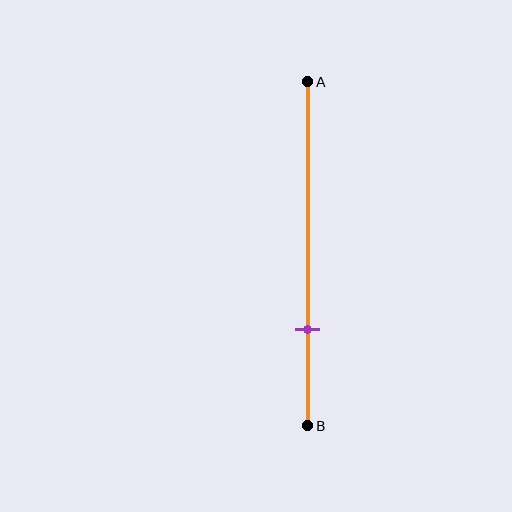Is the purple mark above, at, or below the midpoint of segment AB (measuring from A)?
The purple mark is below the midpoint of segment AB.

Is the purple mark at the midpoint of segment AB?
No, the mark is at about 70% from A, not at the 50% midpoint.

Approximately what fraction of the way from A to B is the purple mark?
The purple mark is approximately 70% of the way from A to B.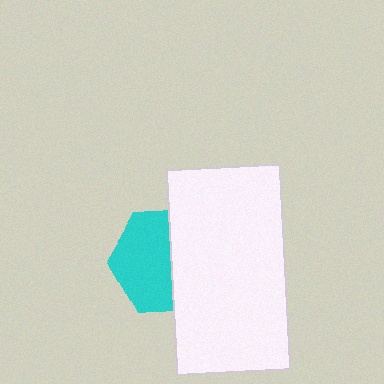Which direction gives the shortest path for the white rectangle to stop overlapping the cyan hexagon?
Moving right gives the shortest separation.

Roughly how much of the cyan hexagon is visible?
About half of it is visible (roughly 57%).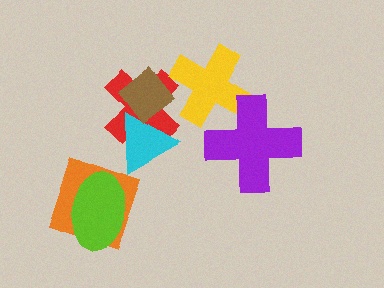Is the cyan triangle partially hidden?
Yes, it is partially covered by another shape.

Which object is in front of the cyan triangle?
The brown diamond is in front of the cyan triangle.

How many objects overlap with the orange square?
1 object overlaps with the orange square.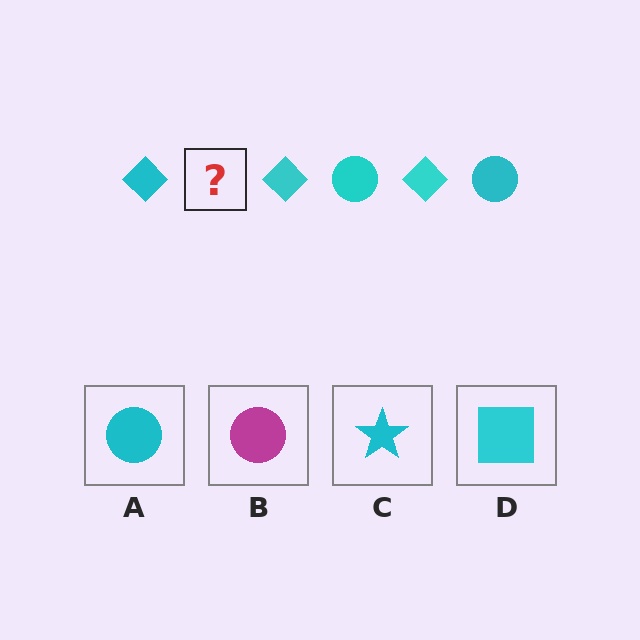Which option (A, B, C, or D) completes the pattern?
A.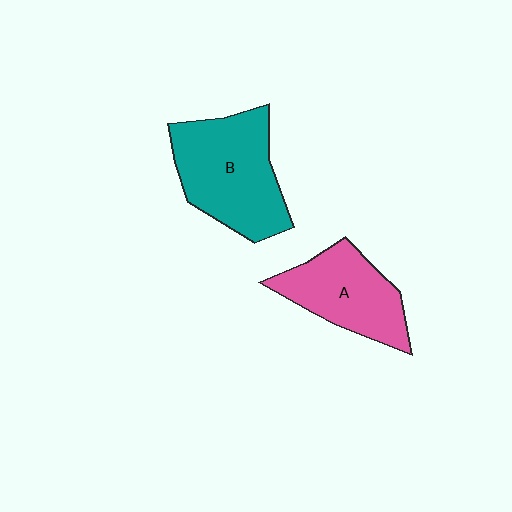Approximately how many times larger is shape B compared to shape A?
Approximately 1.3 times.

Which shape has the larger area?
Shape B (teal).